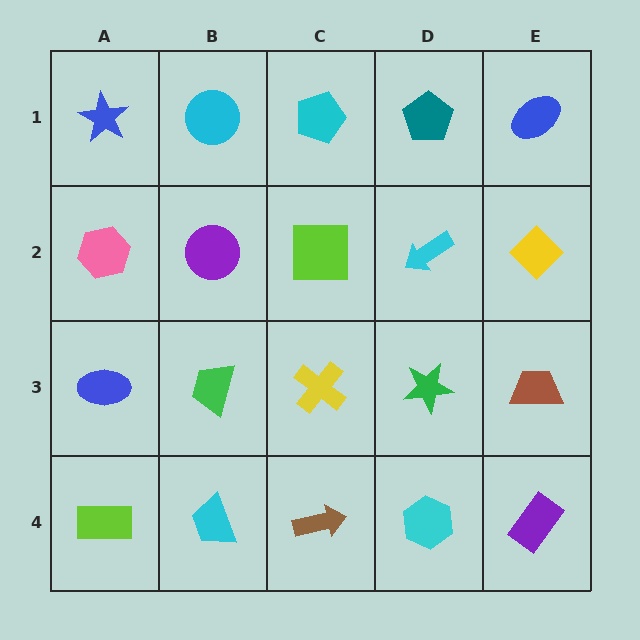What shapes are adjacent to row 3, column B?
A purple circle (row 2, column B), a cyan trapezoid (row 4, column B), a blue ellipse (row 3, column A), a yellow cross (row 3, column C).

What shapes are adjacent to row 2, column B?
A cyan circle (row 1, column B), a green trapezoid (row 3, column B), a pink hexagon (row 2, column A), a lime square (row 2, column C).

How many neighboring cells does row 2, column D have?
4.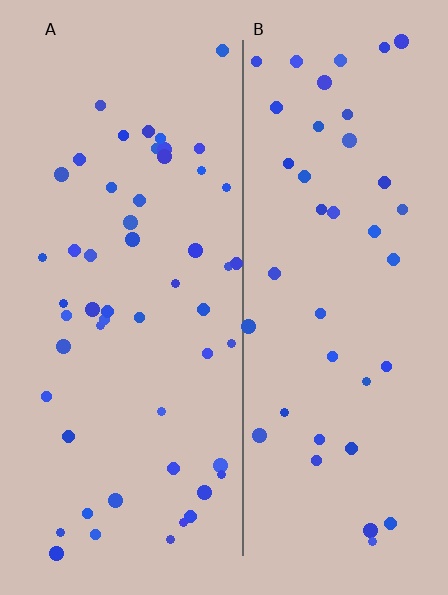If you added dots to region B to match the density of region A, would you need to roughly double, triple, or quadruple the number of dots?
Approximately double.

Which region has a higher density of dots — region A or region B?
A (the left).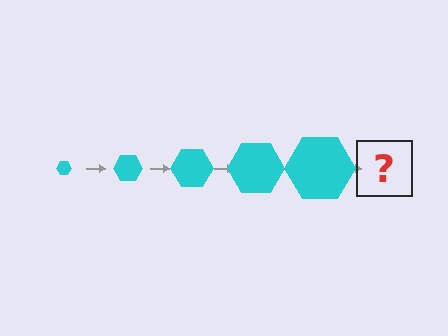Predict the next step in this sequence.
The next step is a cyan hexagon, larger than the previous one.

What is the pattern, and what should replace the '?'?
The pattern is that the hexagon gets progressively larger each step. The '?' should be a cyan hexagon, larger than the previous one.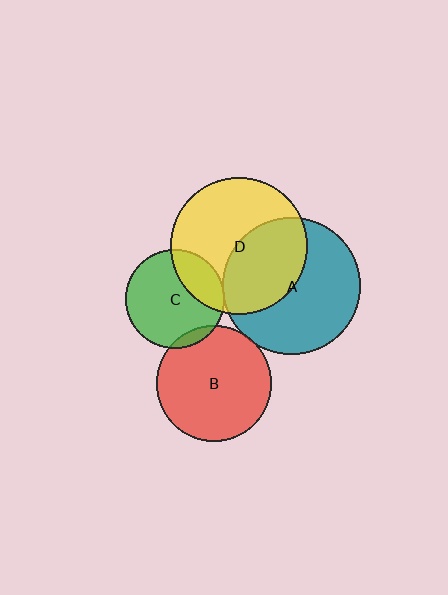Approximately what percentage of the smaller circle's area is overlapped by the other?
Approximately 5%.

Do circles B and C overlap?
Yes.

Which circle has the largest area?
Circle A (teal).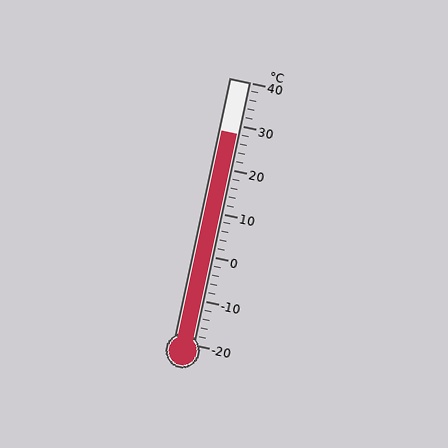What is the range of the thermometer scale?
The thermometer scale ranges from -20°C to 40°C.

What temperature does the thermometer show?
The thermometer shows approximately 28°C.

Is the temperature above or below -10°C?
The temperature is above -10°C.